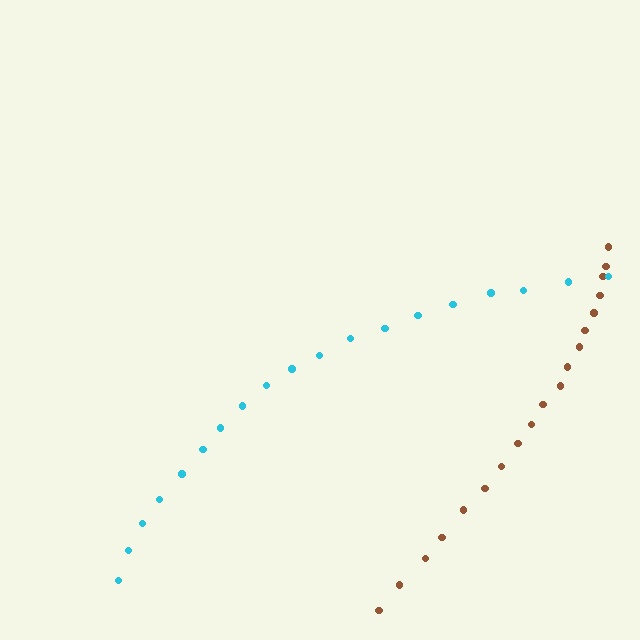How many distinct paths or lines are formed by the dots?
There are 2 distinct paths.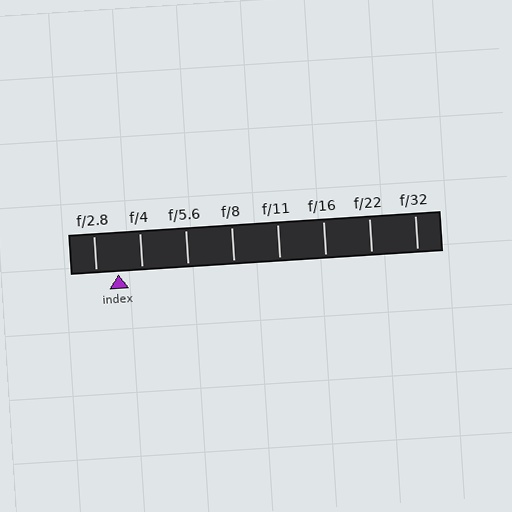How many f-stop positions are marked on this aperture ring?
There are 8 f-stop positions marked.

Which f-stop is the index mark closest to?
The index mark is closest to f/2.8.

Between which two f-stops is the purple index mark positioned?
The index mark is between f/2.8 and f/4.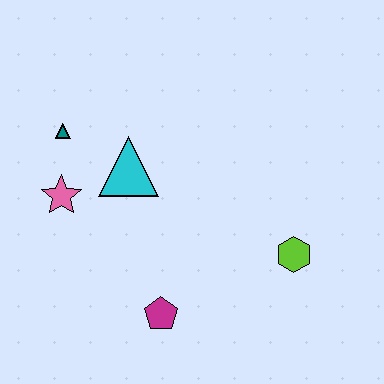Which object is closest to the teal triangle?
The pink star is closest to the teal triangle.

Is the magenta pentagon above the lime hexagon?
No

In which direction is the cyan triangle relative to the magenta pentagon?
The cyan triangle is above the magenta pentagon.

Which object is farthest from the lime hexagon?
The teal triangle is farthest from the lime hexagon.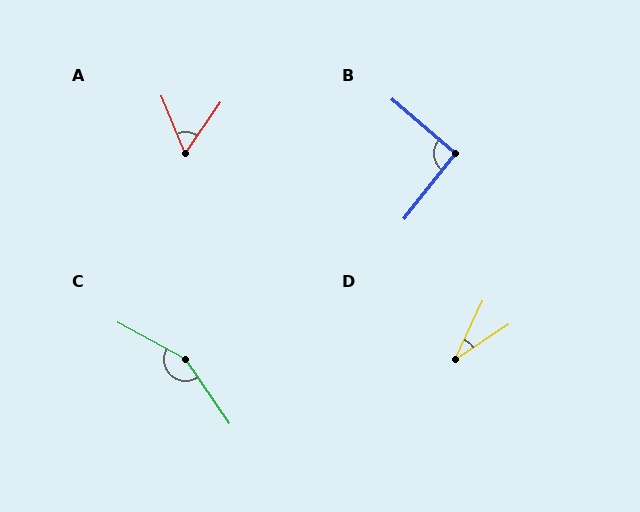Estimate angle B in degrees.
Approximately 93 degrees.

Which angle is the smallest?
D, at approximately 31 degrees.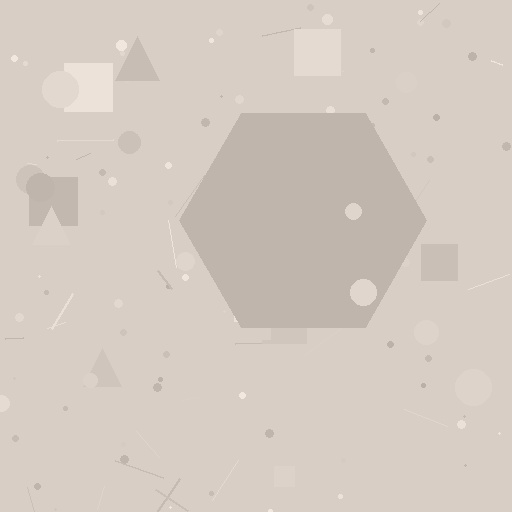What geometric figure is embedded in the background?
A hexagon is embedded in the background.